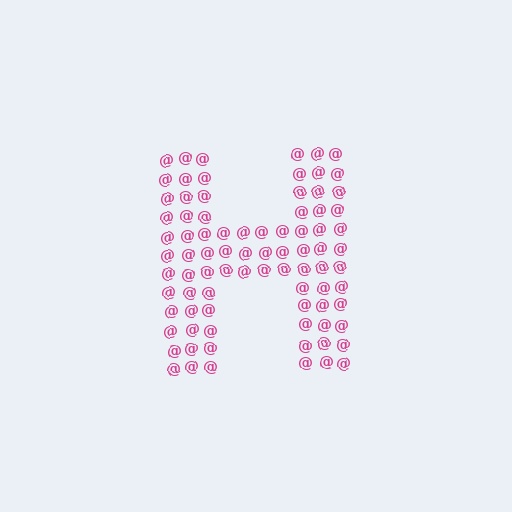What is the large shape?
The large shape is the letter H.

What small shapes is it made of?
It is made of small at signs.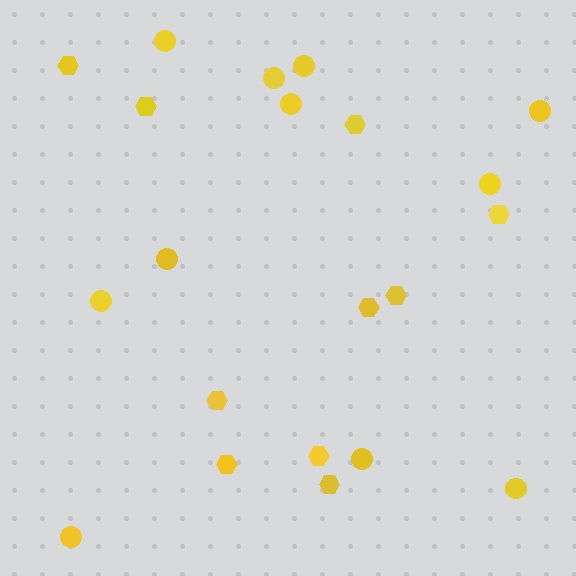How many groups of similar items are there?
There are 2 groups: one group of hexagons (10) and one group of circles (11).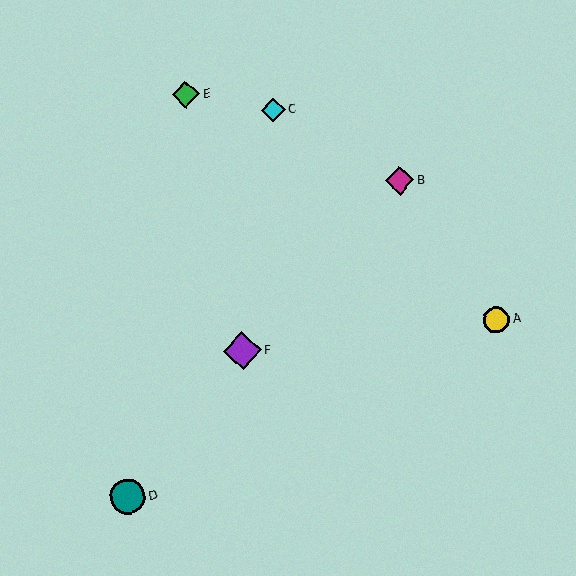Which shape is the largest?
The purple diamond (labeled F) is the largest.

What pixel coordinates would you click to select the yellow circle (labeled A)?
Click at (496, 320) to select the yellow circle A.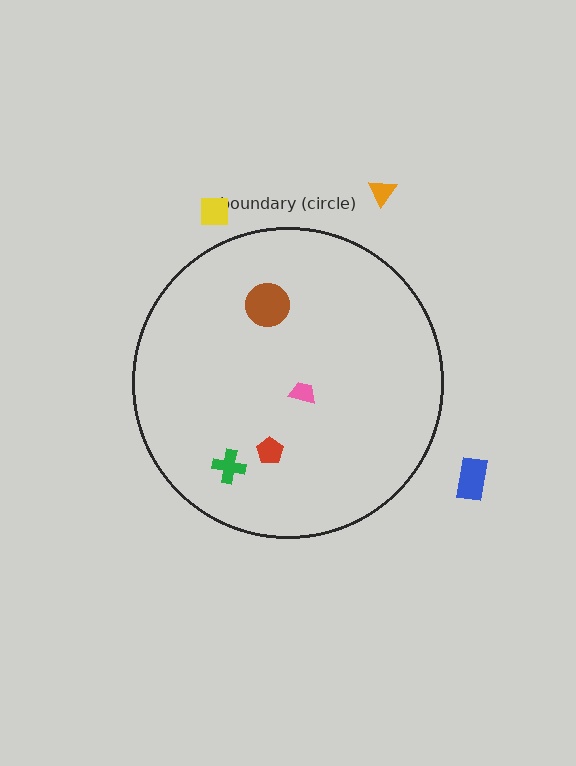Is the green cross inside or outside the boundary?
Inside.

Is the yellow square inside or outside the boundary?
Outside.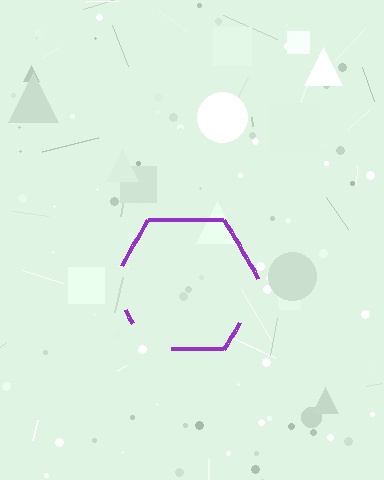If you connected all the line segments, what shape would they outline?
They would outline a hexagon.